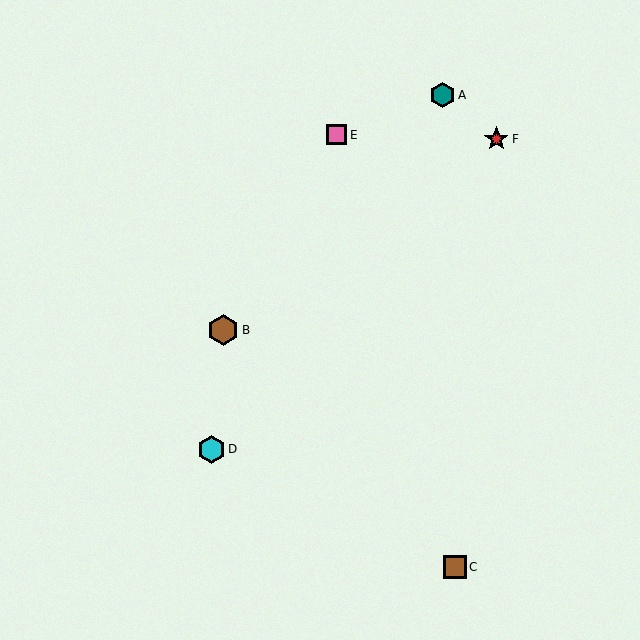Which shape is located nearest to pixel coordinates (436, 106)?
The teal hexagon (labeled A) at (443, 95) is nearest to that location.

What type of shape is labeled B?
Shape B is a brown hexagon.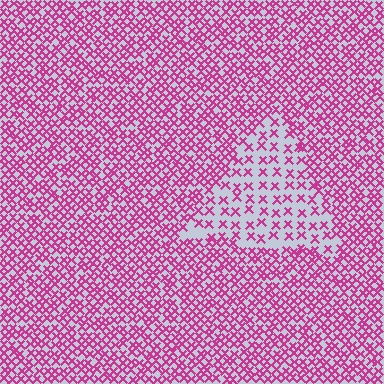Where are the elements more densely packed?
The elements are more densely packed outside the triangle boundary.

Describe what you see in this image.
The image contains small magenta elements arranged at two different densities. A triangle-shaped region is visible where the elements are less densely packed than the surrounding area.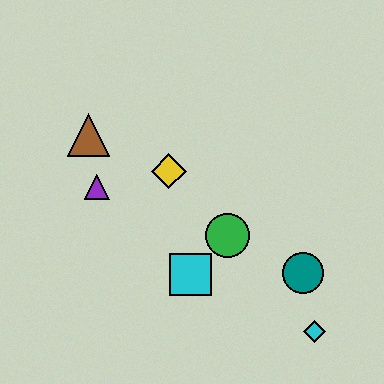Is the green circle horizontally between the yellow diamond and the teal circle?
Yes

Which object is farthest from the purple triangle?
The cyan diamond is farthest from the purple triangle.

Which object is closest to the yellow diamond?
The purple triangle is closest to the yellow diamond.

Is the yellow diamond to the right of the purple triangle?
Yes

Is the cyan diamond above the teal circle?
No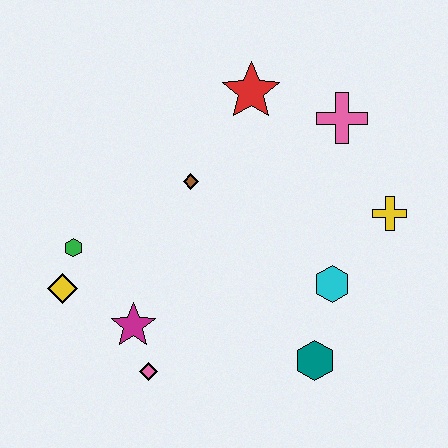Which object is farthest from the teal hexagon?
The red star is farthest from the teal hexagon.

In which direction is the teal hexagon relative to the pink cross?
The teal hexagon is below the pink cross.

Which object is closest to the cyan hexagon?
The teal hexagon is closest to the cyan hexagon.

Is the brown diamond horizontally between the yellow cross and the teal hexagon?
No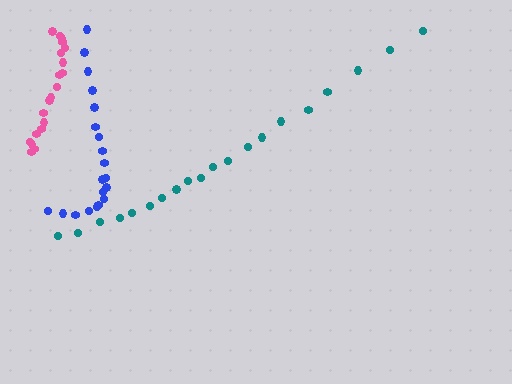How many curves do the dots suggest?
There are 3 distinct paths.